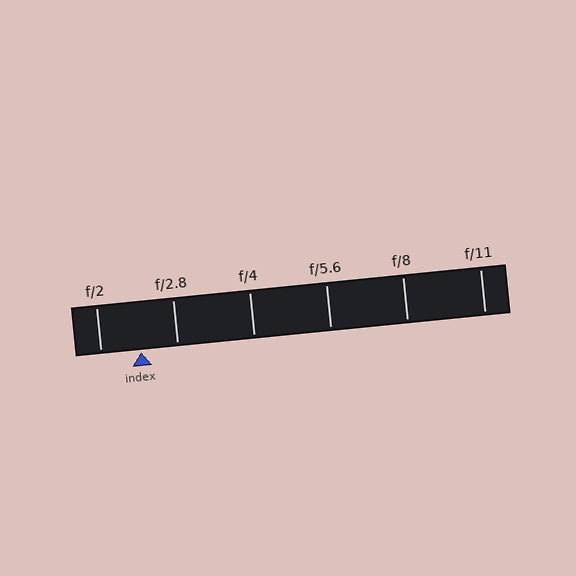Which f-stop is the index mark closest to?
The index mark is closest to f/2.8.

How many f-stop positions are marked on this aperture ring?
There are 6 f-stop positions marked.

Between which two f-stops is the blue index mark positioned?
The index mark is between f/2 and f/2.8.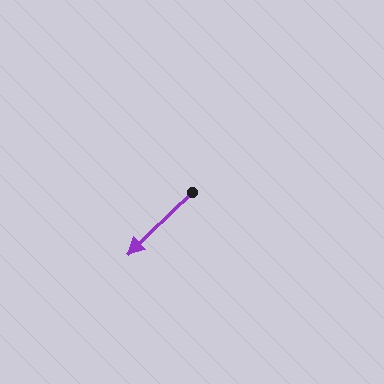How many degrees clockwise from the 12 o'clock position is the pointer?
Approximately 226 degrees.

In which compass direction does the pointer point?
Southwest.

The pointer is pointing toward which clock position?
Roughly 8 o'clock.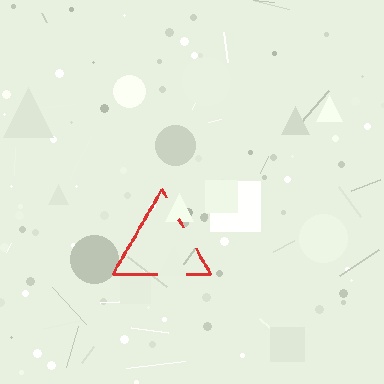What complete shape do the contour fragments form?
The contour fragments form a triangle.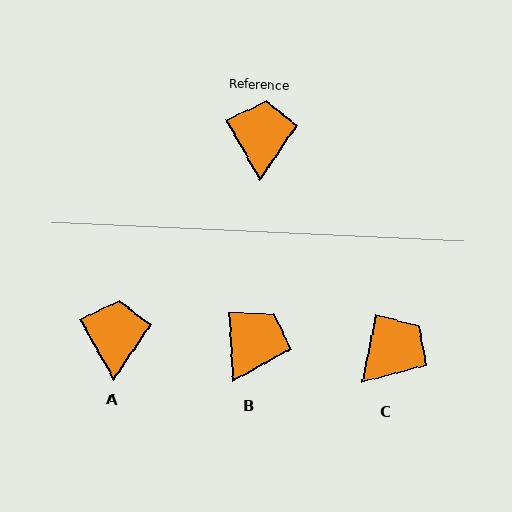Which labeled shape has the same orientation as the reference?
A.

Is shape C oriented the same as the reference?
No, it is off by about 41 degrees.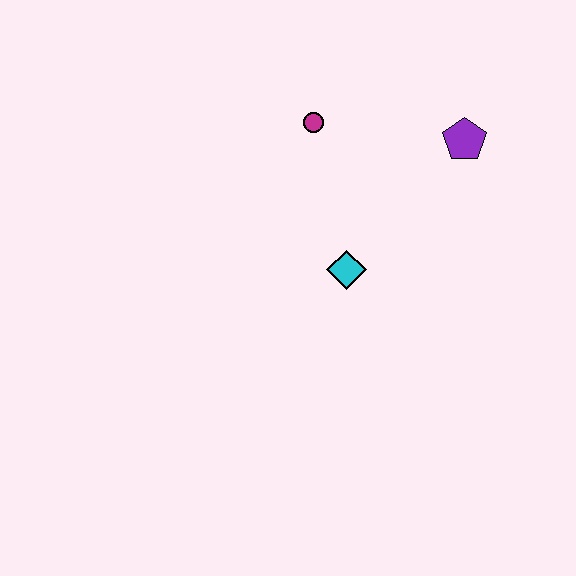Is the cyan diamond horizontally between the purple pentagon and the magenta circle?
Yes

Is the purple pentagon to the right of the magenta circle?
Yes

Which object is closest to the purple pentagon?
The magenta circle is closest to the purple pentagon.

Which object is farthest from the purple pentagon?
The cyan diamond is farthest from the purple pentagon.